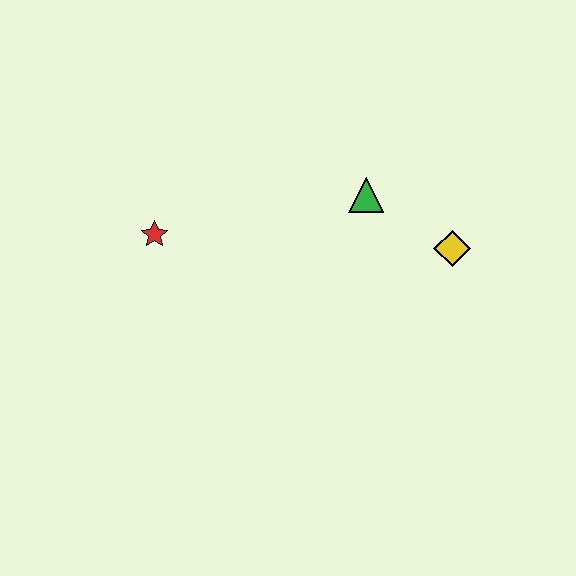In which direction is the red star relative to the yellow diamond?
The red star is to the left of the yellow diamond.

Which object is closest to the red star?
The green triangle is closest to the red star.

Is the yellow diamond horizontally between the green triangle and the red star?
No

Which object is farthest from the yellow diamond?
The red star is farthest from the yellow diamond.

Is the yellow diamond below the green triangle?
Yes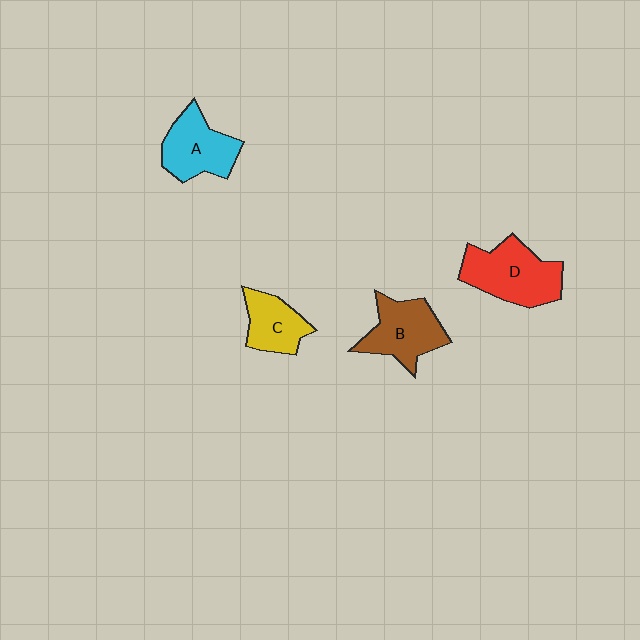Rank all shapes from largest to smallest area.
From largest to smallest: D (red), B (brown), A (cyan), C (yellow).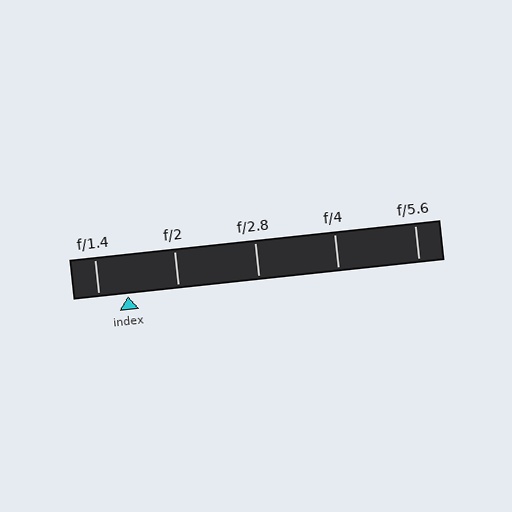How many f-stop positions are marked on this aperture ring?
There are 5 f-stop positions marked.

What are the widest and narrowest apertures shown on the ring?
The widest aperture shown is f/1.4 and the narrowest is f/5.6.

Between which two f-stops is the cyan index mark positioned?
The index mark is between f/1.4 and f/2.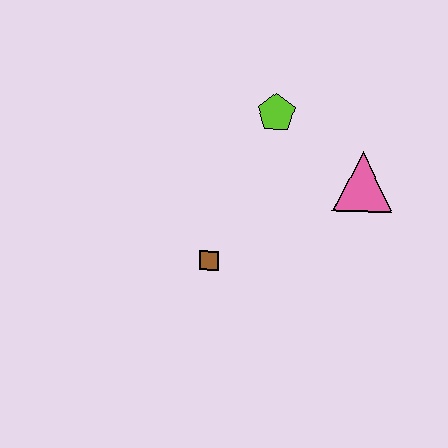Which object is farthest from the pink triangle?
The brown square is farthest from the pink triangle.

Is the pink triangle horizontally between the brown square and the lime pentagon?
No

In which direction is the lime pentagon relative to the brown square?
The lime pentagon is above the brown square.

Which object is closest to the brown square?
The lime pentagon is closest to the brown square.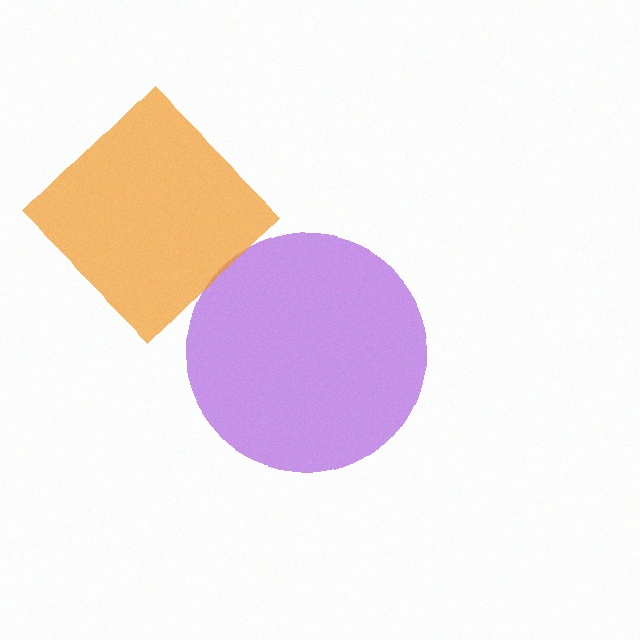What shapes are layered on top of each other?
The layered shapes are: a purple circle, an orange diamond.